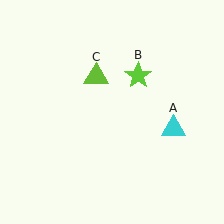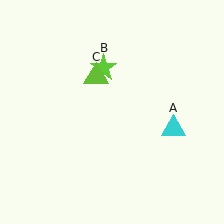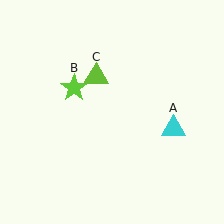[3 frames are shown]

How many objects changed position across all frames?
1 object changed position: lime star (object B).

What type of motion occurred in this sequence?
The lime star (object B) rotated counterclockwise around the center of the scene.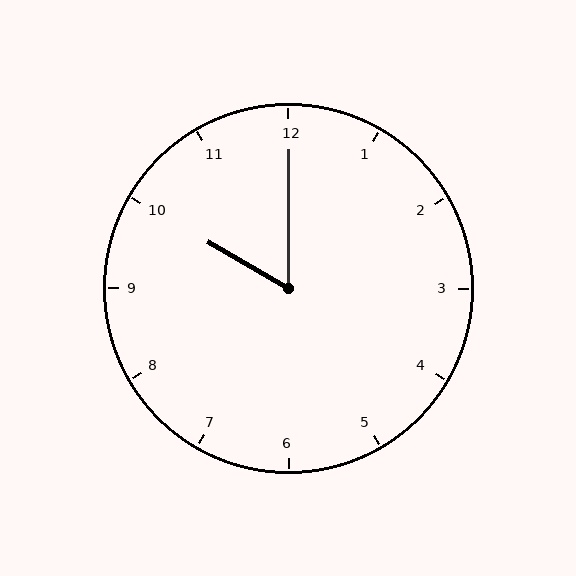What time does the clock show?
10:00.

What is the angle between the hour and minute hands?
Approximately 60 degrees.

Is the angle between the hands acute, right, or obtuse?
It is acute.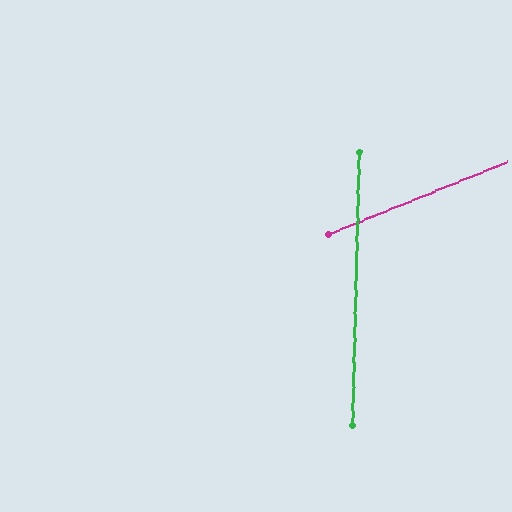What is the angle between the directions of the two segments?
Approximately 67 degrees.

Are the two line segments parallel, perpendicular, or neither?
Neither parallel nor perpendicular — they differ by about 67°.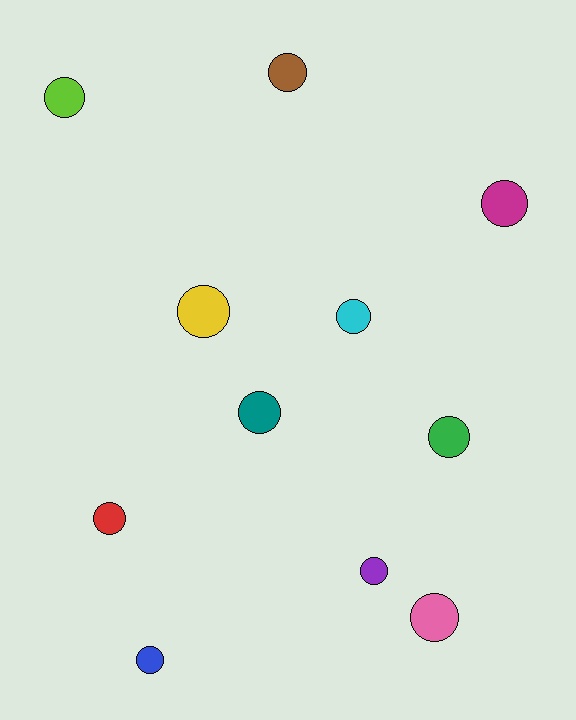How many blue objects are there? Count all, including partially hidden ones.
There is 1 blue object.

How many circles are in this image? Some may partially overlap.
There are 11 circles.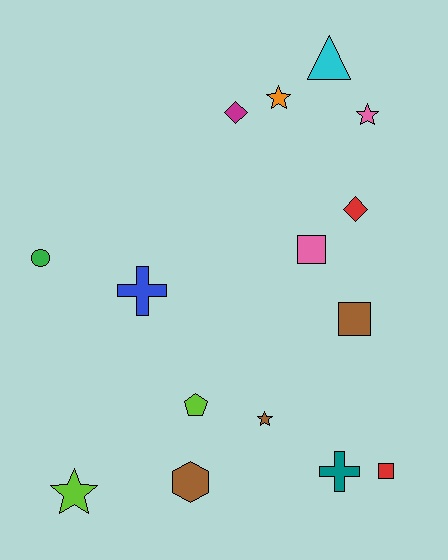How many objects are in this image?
There are 15 objects.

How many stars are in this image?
There are 4 stars.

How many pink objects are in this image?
There are 2 pink objects.